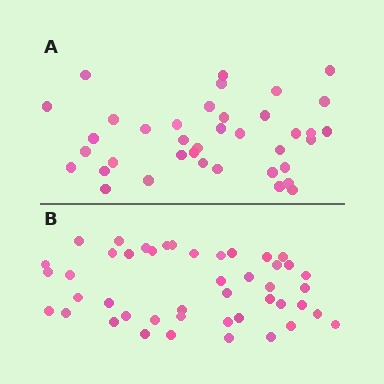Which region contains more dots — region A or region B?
Region B (the bottom region) has more dots.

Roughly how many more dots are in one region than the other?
Region B has roughly 8 or so more dots than region A.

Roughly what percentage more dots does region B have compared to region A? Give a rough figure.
About 20% more.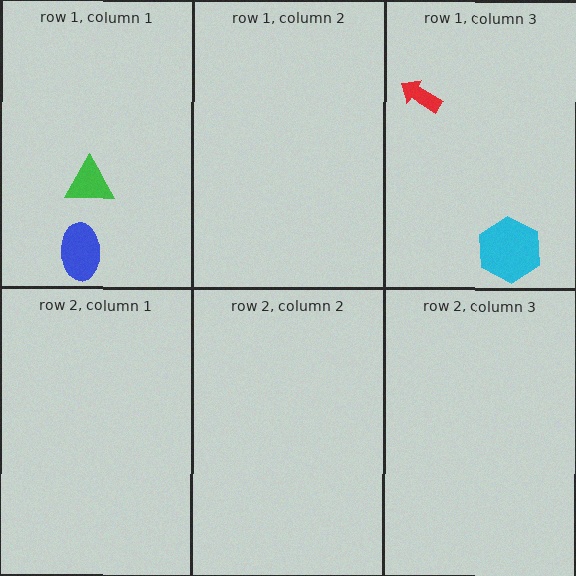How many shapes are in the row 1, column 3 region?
2.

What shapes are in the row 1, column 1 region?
The green triangle, the blue ellipse.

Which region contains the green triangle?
The row 1, column 1 region.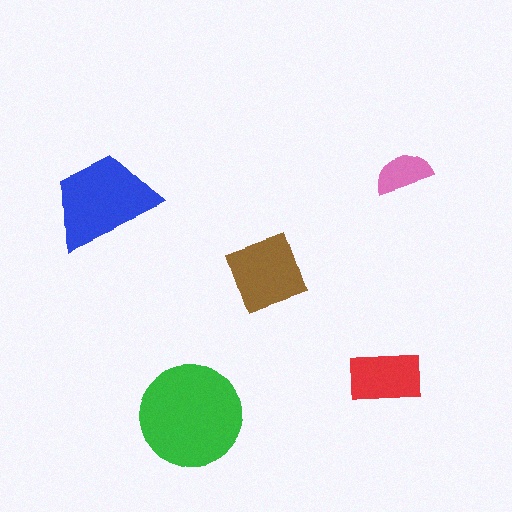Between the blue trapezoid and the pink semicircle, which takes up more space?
The blue trapezoid.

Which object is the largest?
The green circle.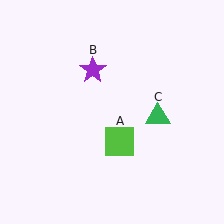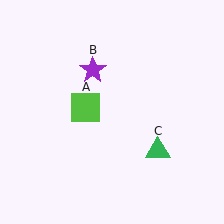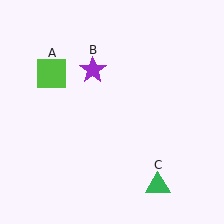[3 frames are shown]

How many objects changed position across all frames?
2 objects changed position: lime square (object A), green triangle (object C).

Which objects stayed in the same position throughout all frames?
Purple star (object B) remained stationary.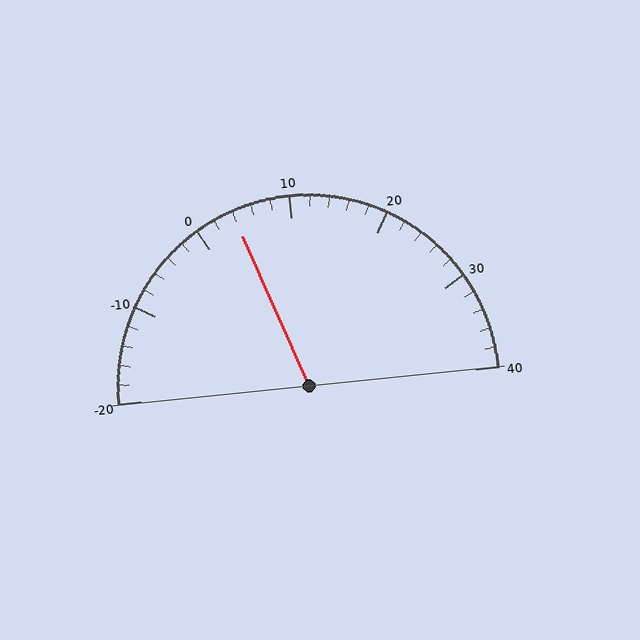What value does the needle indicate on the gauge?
The needle indicates approximately 4.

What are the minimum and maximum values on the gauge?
The gauge ranges from -20 to 40.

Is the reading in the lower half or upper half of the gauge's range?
The reading is in the lower half of the range (-20 to 40).